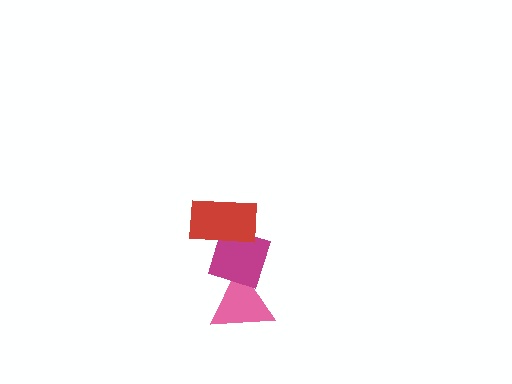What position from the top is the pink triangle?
The pink triangle is 3rd from the top.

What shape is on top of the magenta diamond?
The red rectangle is on top of the magenta diamond.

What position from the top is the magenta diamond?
The magenta diamond is 2nd from the top.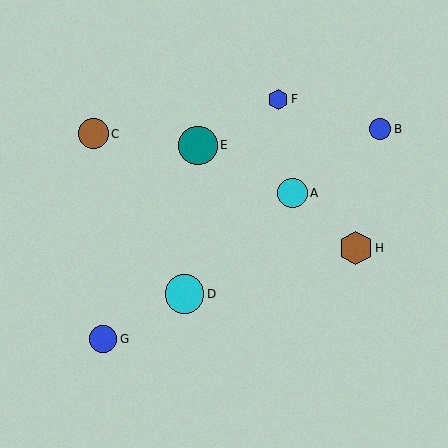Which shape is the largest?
The teal circle (labeled E) is the largest.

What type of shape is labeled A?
Shape A is a cyan circle.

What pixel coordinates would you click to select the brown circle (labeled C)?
Click at (93, 134) to select the brown circle C.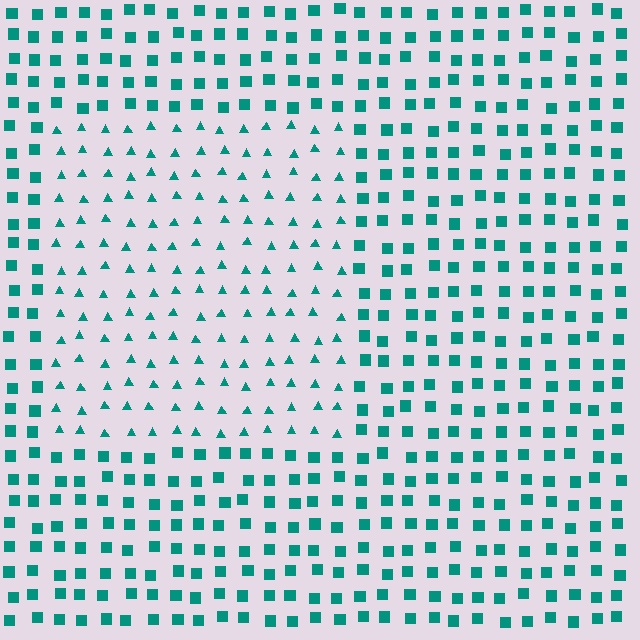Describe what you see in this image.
The image is filled with small teal elements arranged in a uniform grid. A rectangle-shaped region contains triangles, while the surrounding area contains squares. The boundary is defined purely by the change in element shape.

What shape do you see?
I see a rectangle.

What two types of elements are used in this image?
The image uses triangles inside the rectangle region and squares outside it.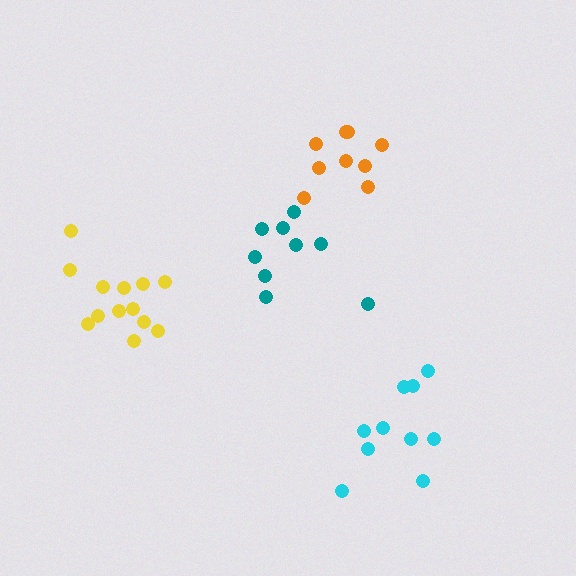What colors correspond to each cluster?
The clusters are colored: teal, orange, yellow, cyan.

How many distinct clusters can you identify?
There are 4 distinct clusters.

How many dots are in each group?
Group 1: 9 dots, Group 2: 9 dots, Group 3: 13 dots, Group 4: 10 dots (41 total).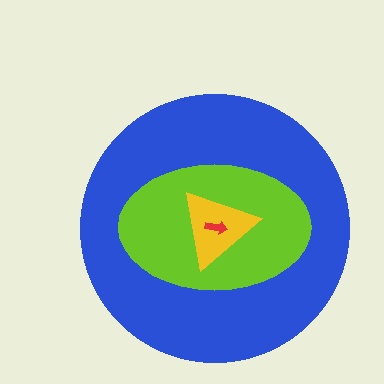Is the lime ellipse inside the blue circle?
Yes.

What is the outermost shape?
The blue circle.